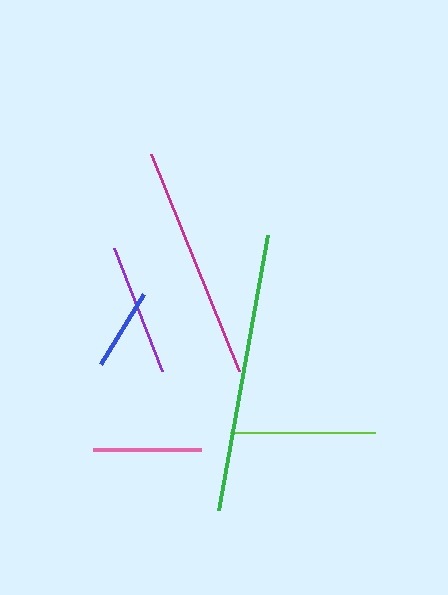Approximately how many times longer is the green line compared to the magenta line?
The green line is approximately 1.2 times the length of the magenta line.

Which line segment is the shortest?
The blue line is the shortest at approximately 83 pixels.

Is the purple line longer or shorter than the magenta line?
The magenta line is longer than the purple line.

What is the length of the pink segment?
The pink segment is approximately 108 pixels long.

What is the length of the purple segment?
The purple segment is approximately 132 pixels long.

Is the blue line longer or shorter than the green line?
The green line is longer than the blue line.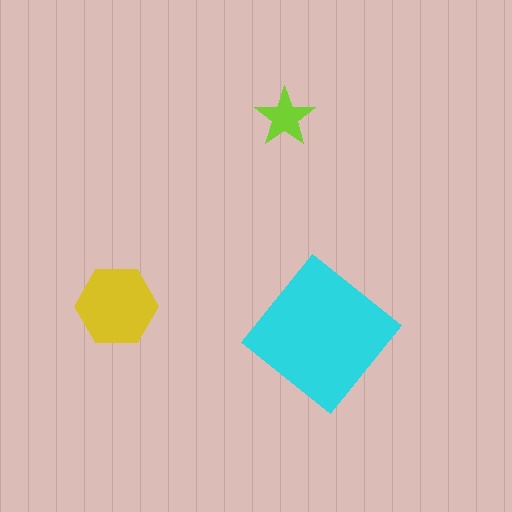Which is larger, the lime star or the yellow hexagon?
The yellow hexagon.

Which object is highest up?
The lime star is topmost.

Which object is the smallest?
The lime star.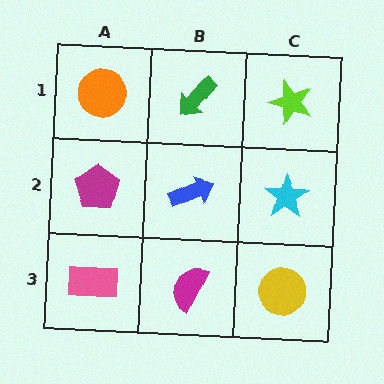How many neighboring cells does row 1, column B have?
3.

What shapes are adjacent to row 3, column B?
A blue arrow (row 2, column B), a pink rectangle (row 3, column A), a yellow circle (row 3, column C).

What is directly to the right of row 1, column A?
A green arrow.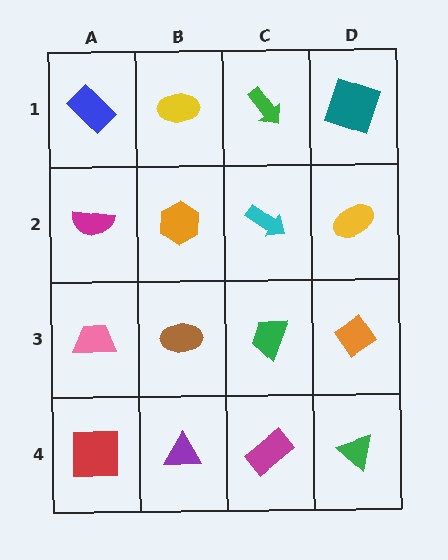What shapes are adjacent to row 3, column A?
A magenta semicircle (row 2, column A), a red square (row 4, column A), a brown ellipse (row 3, column B).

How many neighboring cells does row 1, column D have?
2.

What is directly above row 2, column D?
A teal square.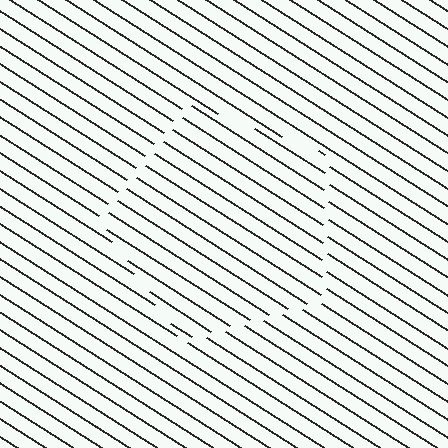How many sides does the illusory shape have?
5 sides — the line-ends trace a pentagon.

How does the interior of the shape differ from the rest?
The interior of the shape contains the same grating, shifted by half a period — the contour is defined by the phase discontinuity where line-ends from the inner and outer gratings abut.